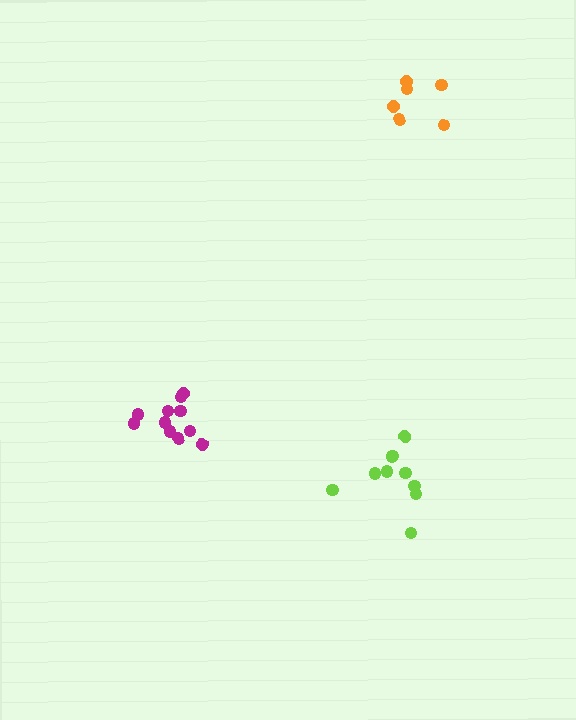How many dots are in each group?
Group 1: 10 dots, Group 2: 11 dots, Group 3: 6 dots (27 total).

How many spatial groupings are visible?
There are 3 spatial groupings.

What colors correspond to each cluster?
The clusters are colored: lime, magenta, orange.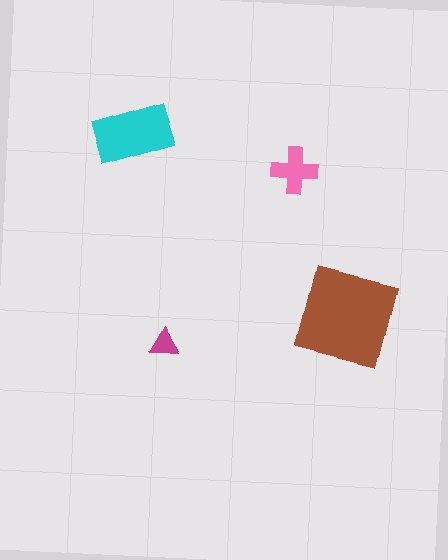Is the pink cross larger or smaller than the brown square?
Smaller.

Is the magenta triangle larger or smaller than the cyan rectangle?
Smaller.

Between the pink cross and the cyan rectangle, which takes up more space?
The cyan rectangle.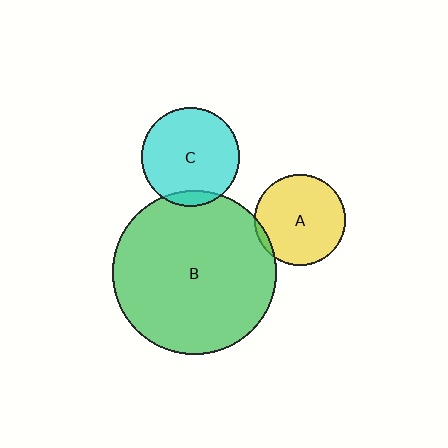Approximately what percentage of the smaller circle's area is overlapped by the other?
Approximately 10%.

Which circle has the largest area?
Circle B (green).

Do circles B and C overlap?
Yes.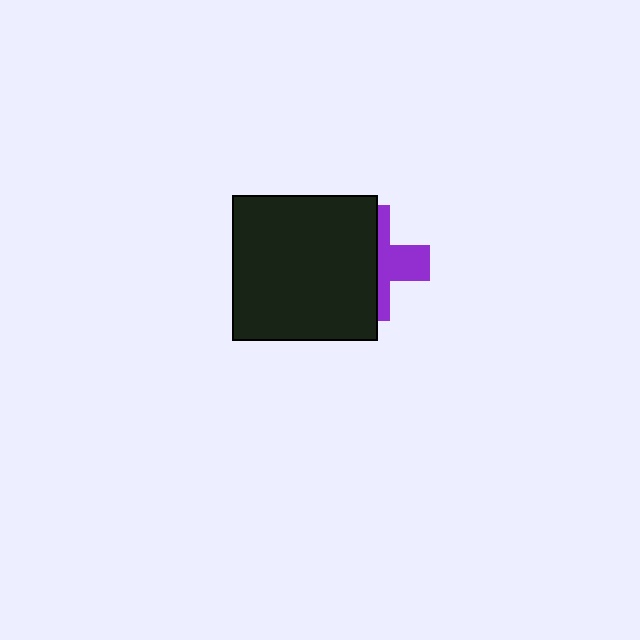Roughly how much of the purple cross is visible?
A small part of it is visible (roughly 40%).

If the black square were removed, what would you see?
You would see the complete purple cross.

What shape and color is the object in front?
The object in front is a black square.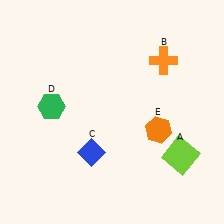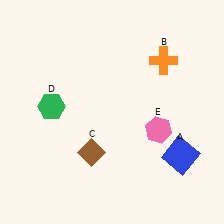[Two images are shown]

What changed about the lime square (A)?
In Image 1, A is lime. In Image 2, it changed to blue.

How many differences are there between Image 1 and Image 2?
There are 3 differences between the two images.